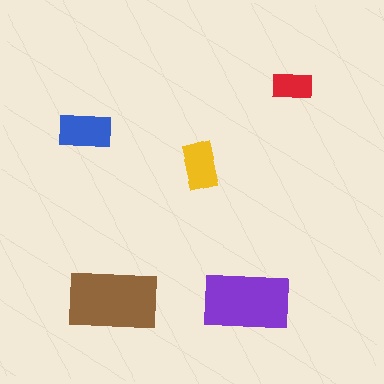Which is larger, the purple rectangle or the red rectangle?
The purple one.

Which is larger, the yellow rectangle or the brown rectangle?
The brown one.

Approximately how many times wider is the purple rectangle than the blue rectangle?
About 1.5 times wider.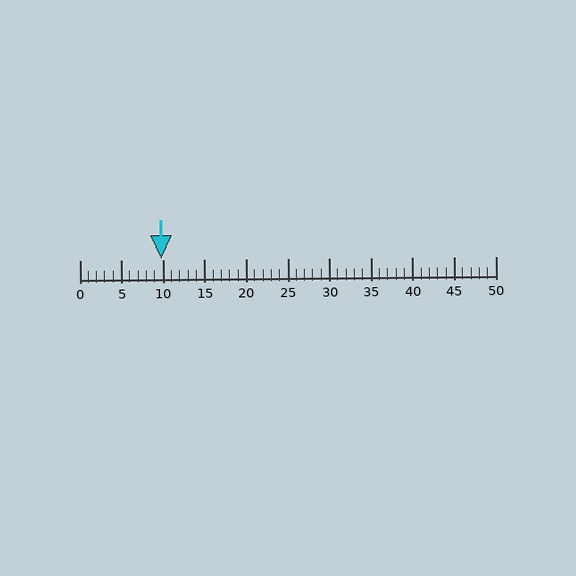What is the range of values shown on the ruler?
The ruler shows values from 0 to 50.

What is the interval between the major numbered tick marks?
The major tick marks are spaced 5 units apart.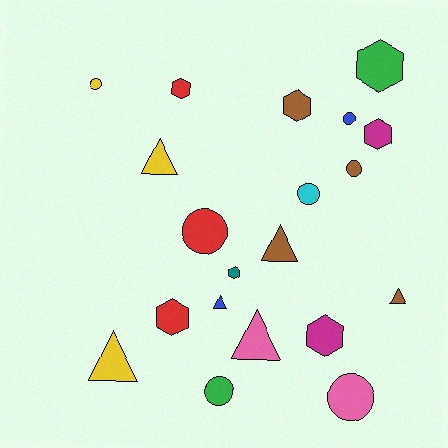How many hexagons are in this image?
There are 7 hexagons.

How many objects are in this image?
There are 20 objects.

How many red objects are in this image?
There are 3 red objects.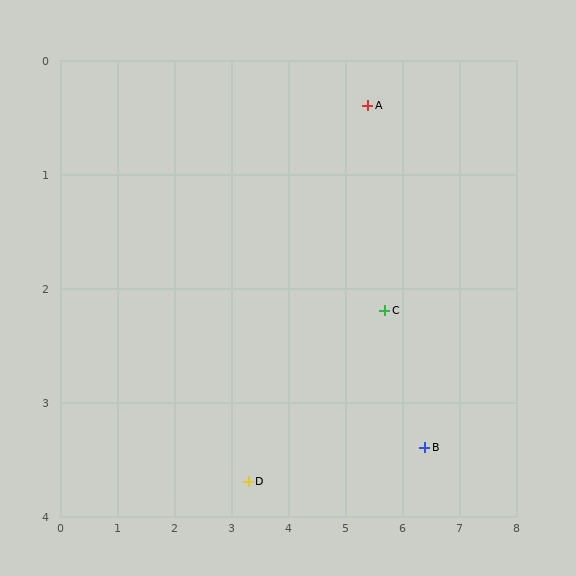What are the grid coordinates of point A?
Point A is at approximately (5.4, 0.4).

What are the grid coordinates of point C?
Point C is at approximately (5.7, 2.2).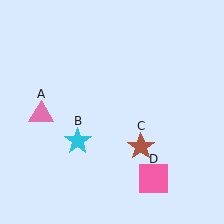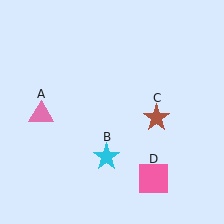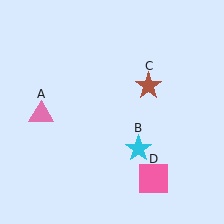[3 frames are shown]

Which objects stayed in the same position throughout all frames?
Pink triangle (object A) and pink square (object D) remained stationary.